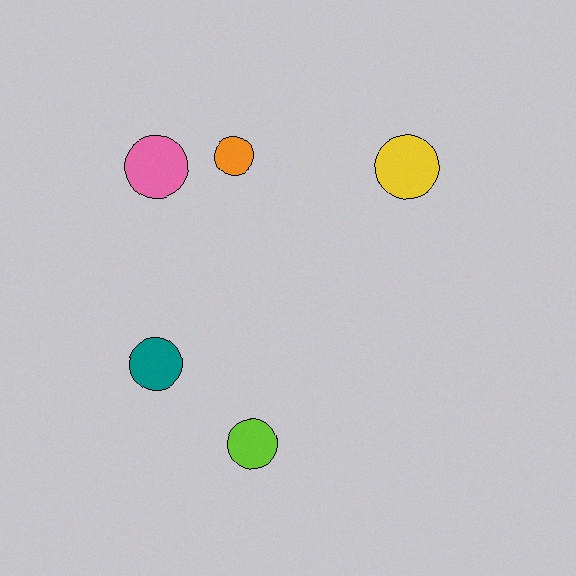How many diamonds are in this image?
There are no diamonds.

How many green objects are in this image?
There are no green objects.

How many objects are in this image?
There are 5 objects.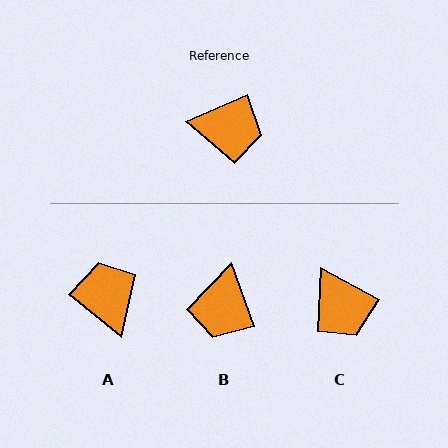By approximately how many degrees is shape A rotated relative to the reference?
Approximately 117 degrees counter-clockwise.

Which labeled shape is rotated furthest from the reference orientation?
A, about 117 degrees away.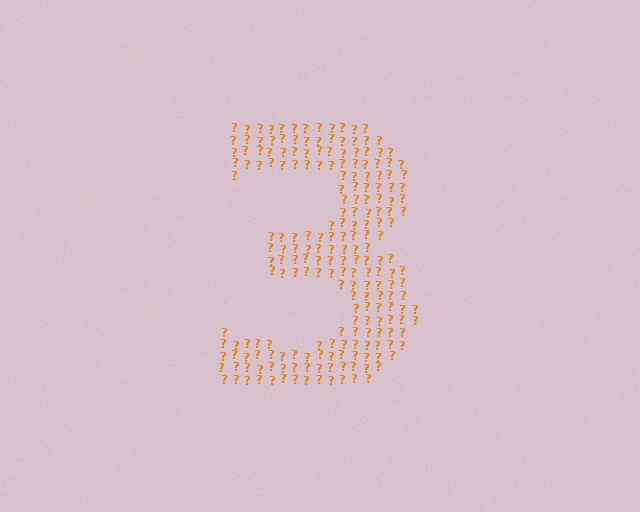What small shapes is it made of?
It is made of small question marks.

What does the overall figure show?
The overall figure shows the digit 3.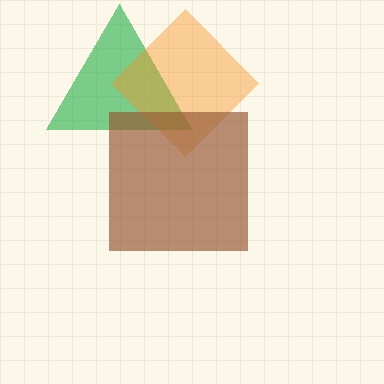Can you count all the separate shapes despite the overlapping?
Yes, there are 3 separate shapes.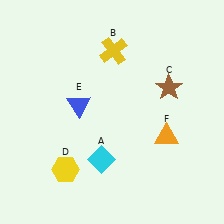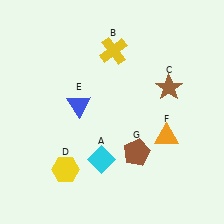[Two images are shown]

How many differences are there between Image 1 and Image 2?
There is 1 difference between the two images.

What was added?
A brown pentagon (G) was added in Image 2.